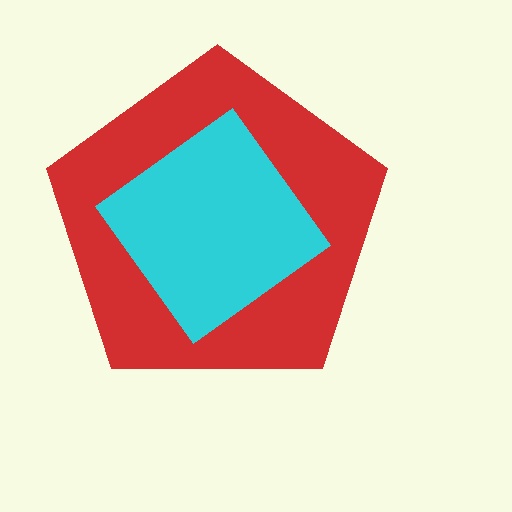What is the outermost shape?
The red pentagon.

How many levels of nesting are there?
2.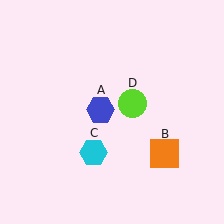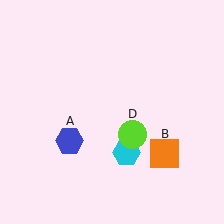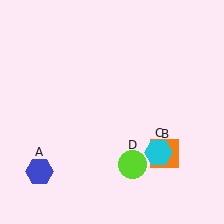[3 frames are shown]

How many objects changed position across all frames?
3 objects changed position: blue hexagon (object A), cyan hexagon (object C), lime circle (object D).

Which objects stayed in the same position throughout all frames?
Orange square (object B) remained stationary.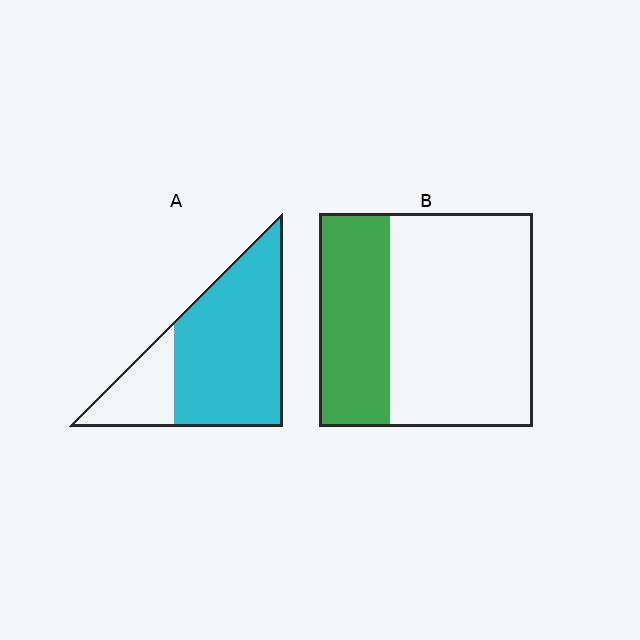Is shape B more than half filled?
No.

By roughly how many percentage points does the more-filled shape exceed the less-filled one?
By roughly 45 percentage points (A over B).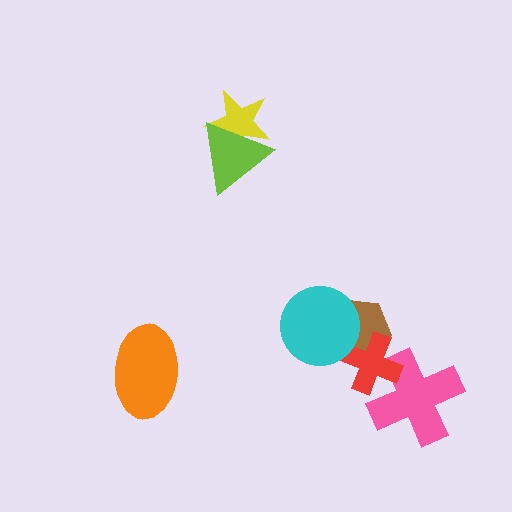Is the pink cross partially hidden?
Yes, it is partially covered by another shape.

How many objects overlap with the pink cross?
1 object overlaps with the pink cross.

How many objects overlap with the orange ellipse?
0 objects overlap with the orange ellipse.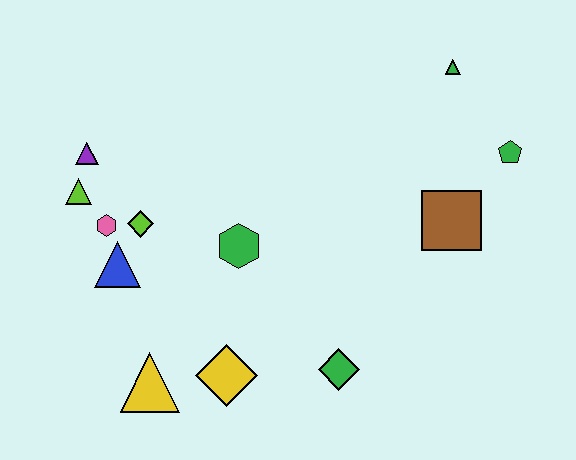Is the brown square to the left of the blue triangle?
No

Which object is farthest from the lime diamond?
The green pentagon is farthest from the lime diamond.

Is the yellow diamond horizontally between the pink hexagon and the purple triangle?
No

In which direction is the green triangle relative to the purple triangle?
The green triangle is to the right of the purple triangle.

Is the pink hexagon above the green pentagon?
No